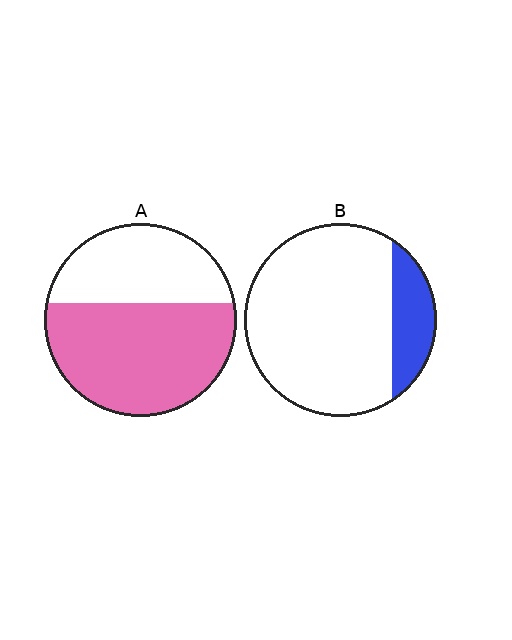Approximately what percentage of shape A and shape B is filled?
A is approximately 60% and B is approximately 20%.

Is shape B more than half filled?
No.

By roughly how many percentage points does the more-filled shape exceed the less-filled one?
By roughly 45 percentage points (A over B).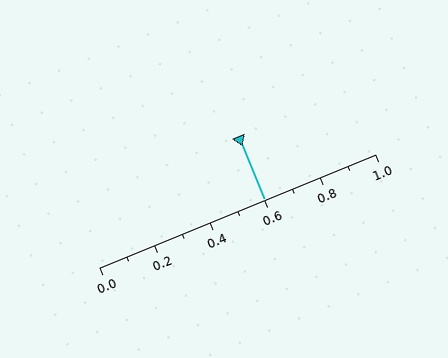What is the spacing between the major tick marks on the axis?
The major ticks are spaced 0.2 apart.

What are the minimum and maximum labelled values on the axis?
The axis runs from 0.0 to 1.0.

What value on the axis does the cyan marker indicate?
The marker indicates approximately 0.6.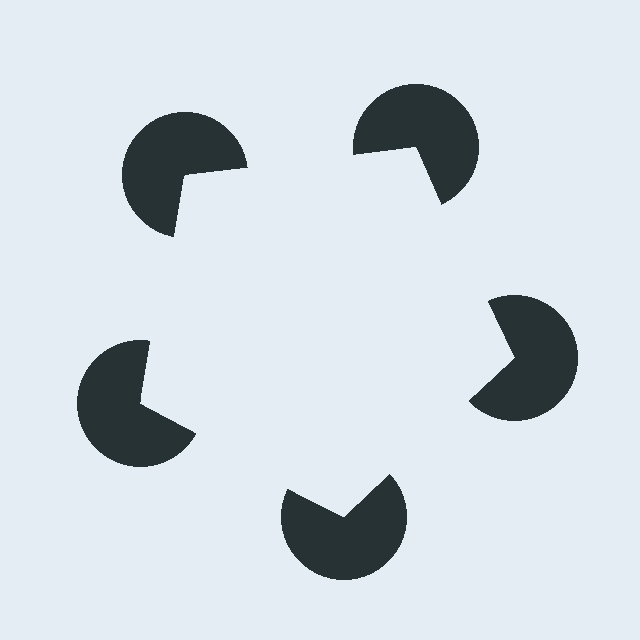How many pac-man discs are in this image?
There are 5 — one at each vertex of the illusory pentagon.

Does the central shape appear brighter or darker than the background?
It typically appears slightly brighter than the background, even though no actual brightness change is drawn.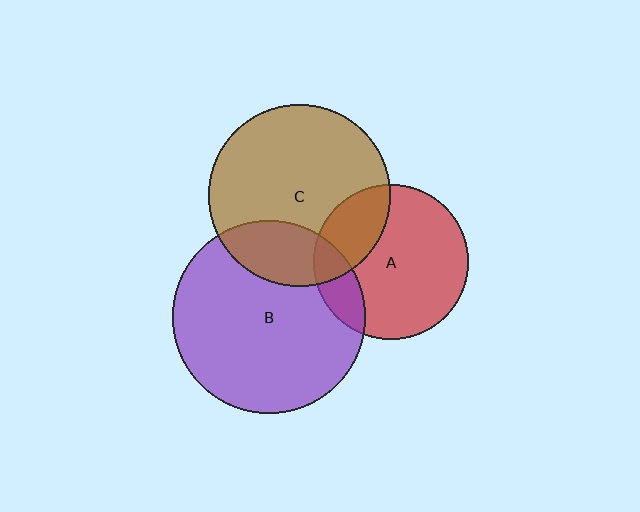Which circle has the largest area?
Circle B (purple).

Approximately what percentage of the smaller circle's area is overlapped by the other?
Approximately 15%.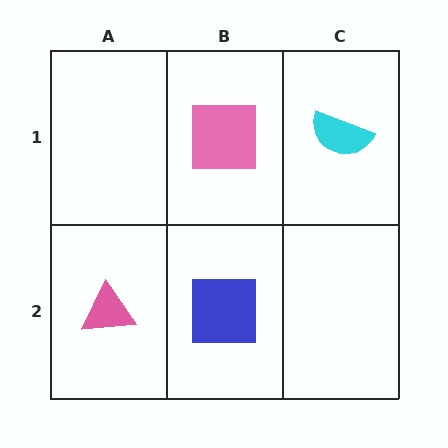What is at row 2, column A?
A pink triangle.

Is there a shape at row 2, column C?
No, that cell is empty.